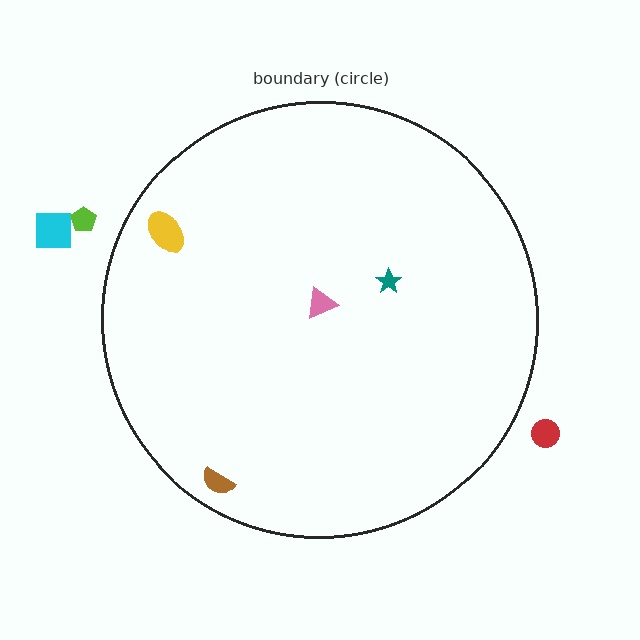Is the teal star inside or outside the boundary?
Inside.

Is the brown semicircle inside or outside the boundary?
Inside.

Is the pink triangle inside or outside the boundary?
Inside.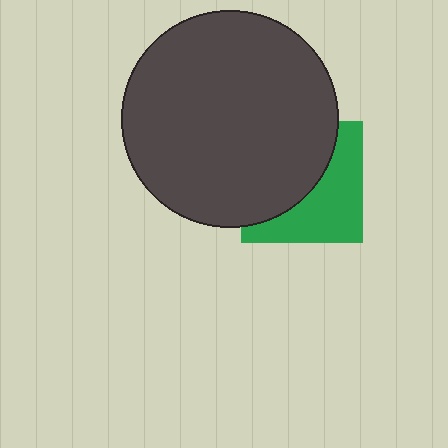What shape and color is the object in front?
The object in front is a dark gray circle.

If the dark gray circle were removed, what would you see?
You would see the complete green square.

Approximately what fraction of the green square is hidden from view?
Roughly 53% of the green square is hidden behind the dark gray circle.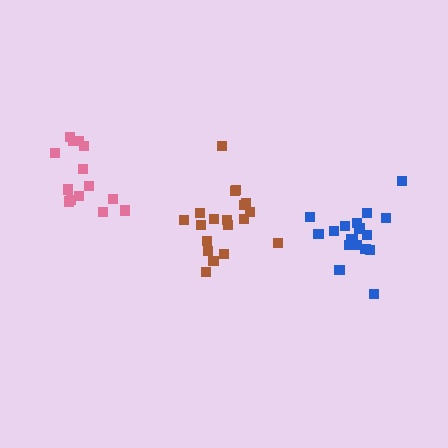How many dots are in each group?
Group 1: 19 dots, Group 2: 19 dots, Group 3: 14 dots (52 total).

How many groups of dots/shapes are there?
There are 3 groups.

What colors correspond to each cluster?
The clusters are colored: brown, blue, pink.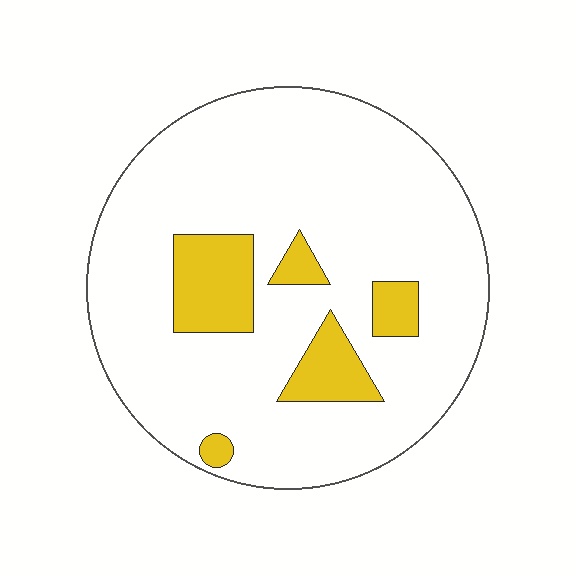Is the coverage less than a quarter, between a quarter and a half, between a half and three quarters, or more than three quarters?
Less than a quarter.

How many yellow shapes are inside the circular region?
5.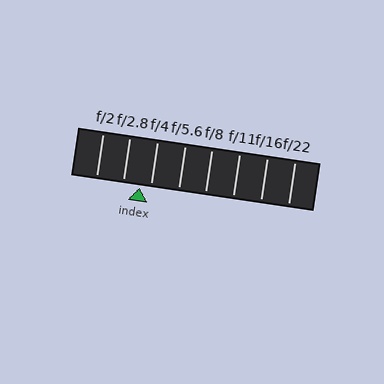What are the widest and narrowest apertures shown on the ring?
The widest aperture shown is f/2 and the narrowest is f/22.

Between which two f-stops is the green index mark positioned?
The index mark is between f/2.8 and f/4.